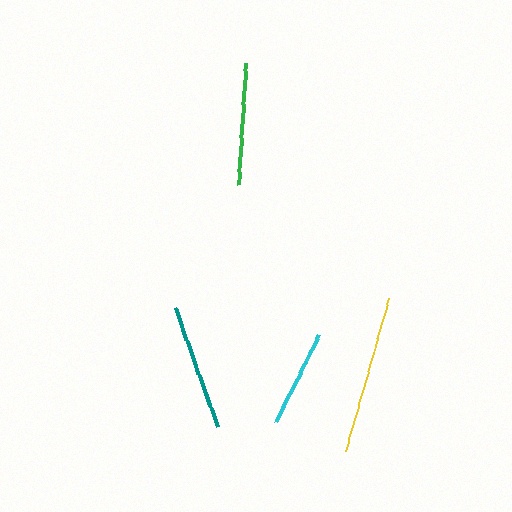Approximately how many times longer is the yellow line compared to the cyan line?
The yellow line is approximately 1.6 times the length of the cyan line.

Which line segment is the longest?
The yellow line is the longest at approximately 159 pixels.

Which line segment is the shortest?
The cyan line is the shortest at approximately 98 pixels.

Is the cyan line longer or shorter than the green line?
The green line is longer than the cyan line.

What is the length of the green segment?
The green segment is approximately 121 pixels long.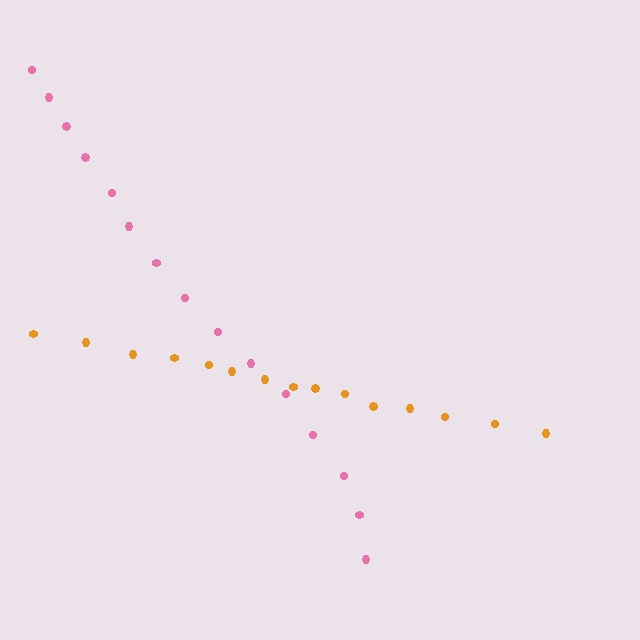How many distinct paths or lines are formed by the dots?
There are 2 distinct paths.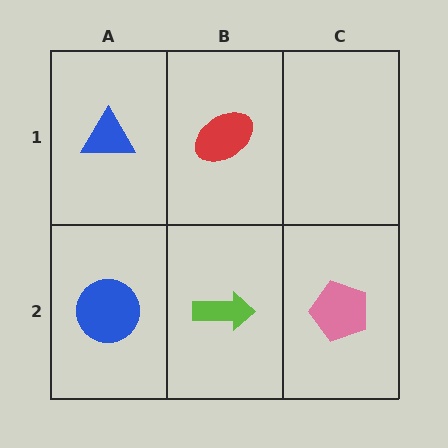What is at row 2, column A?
A blue circle.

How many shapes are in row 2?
3 shapes.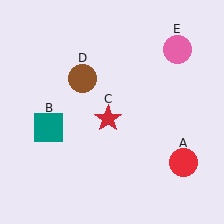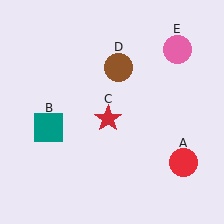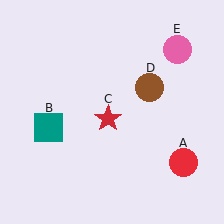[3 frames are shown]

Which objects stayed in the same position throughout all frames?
Red circle (object A) and teal square (object B) and red star (object C) and pink circle (object E) remained stationary.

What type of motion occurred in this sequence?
The brown circle (object D) rotated clockwise around the center of the scene.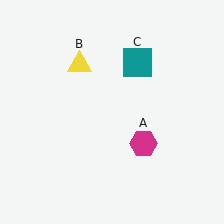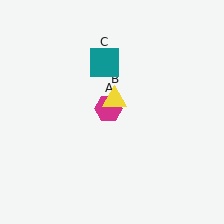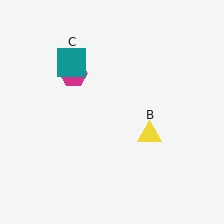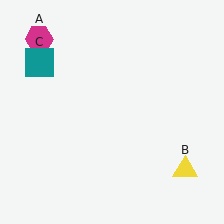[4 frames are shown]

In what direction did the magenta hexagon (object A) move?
The magenta hexagon (object A) moved up and to the left.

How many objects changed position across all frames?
3 objects changed position: magenta hexagon (object A), yellow triangle (object B), teal square (object C).